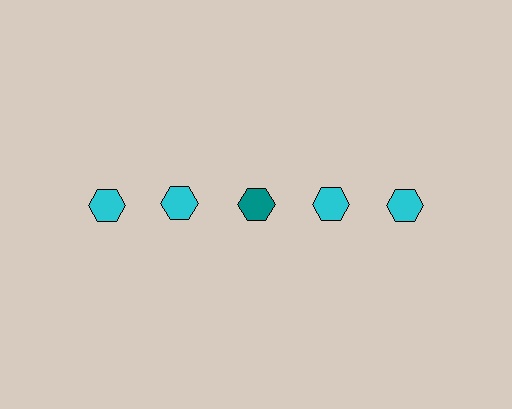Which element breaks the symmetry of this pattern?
The teal hexagon in the top row, center column breaks the symmetry. All other shapes are cyan hexagons.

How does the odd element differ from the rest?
It has a different color: teal instead of cyan.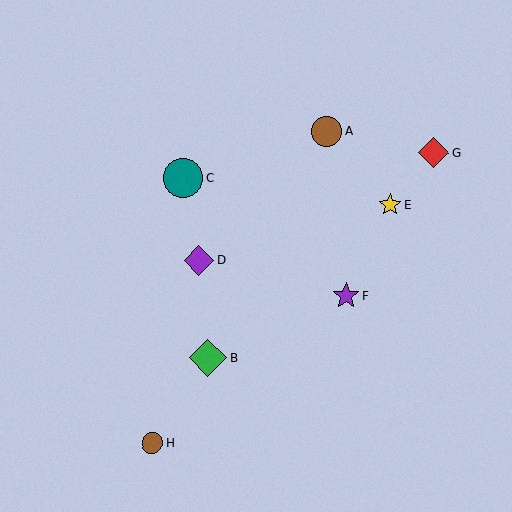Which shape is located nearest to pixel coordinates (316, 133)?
The brown circle (labeled A) at (327, 132) is nearest to that location.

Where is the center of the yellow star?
The center of the yellow star is at (390, 205).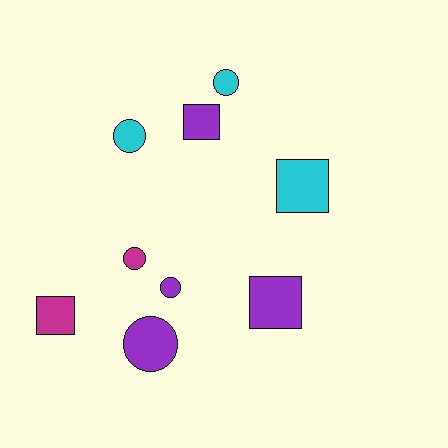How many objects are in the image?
There are 9 objects.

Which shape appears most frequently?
Circle, with 5 objects.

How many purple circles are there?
There are 2 purple circles.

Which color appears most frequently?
Purple, with 4 objects.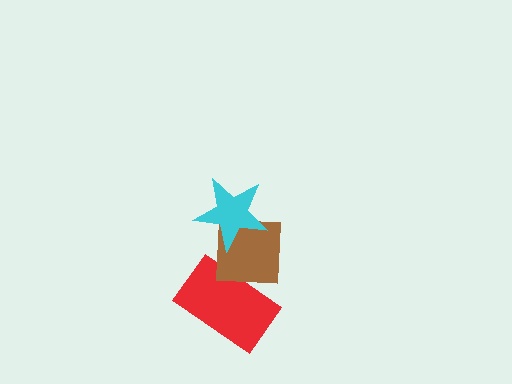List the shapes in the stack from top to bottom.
From top to bottom: the cyan star, the brown square, the red rectangle.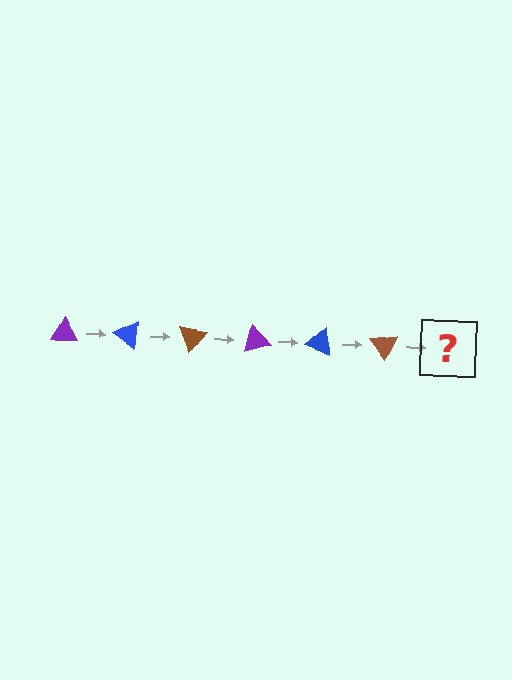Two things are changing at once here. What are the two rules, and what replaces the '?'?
The two rules are that it rotates 35 degrees each step and the color cycles through purple, blue, and brown. The '?' should be a purple triangle, rotated 210 degrees from the start.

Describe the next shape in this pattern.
It should be a purple triangle, rotated 210 degrees from the start.